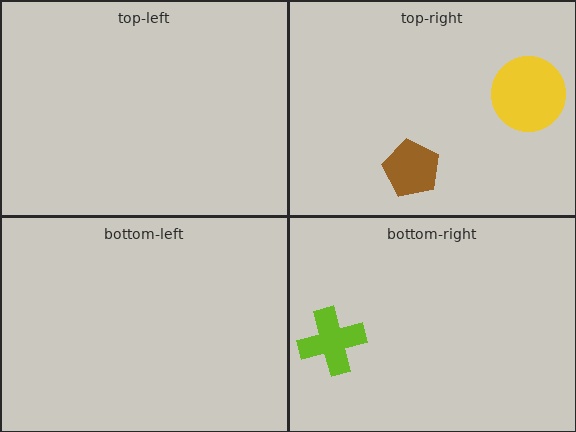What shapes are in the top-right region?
The brown pentagon, the yellow circle.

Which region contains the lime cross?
The bottom-right region.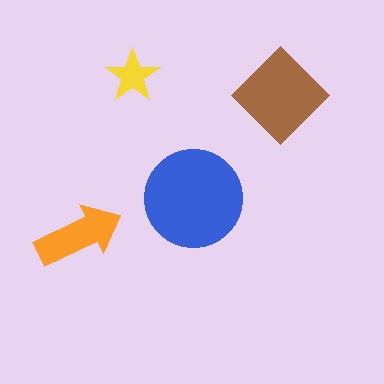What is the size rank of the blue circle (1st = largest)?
1st.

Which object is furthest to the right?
The brown diamond is rightmost.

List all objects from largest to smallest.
The blue circle, the brown diamond, the orange arrow, the yellow star.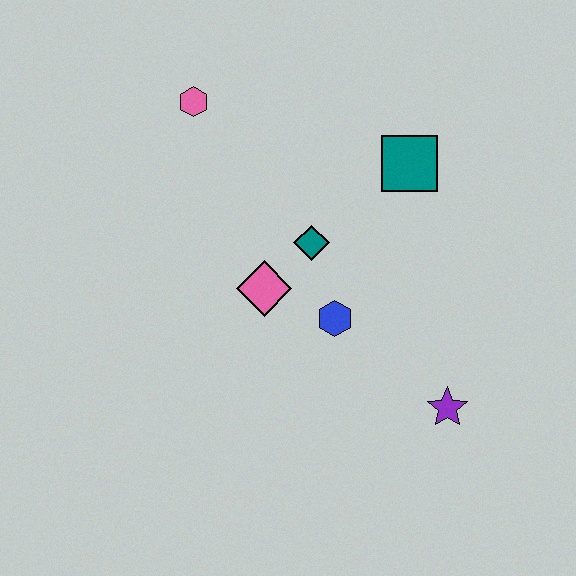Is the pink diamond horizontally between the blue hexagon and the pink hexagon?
Yes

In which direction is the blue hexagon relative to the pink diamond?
The blue hexagon is to the right of the pink diamond.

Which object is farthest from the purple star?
The pink hexagon is farthest from the purple star.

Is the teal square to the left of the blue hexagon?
No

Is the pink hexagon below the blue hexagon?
No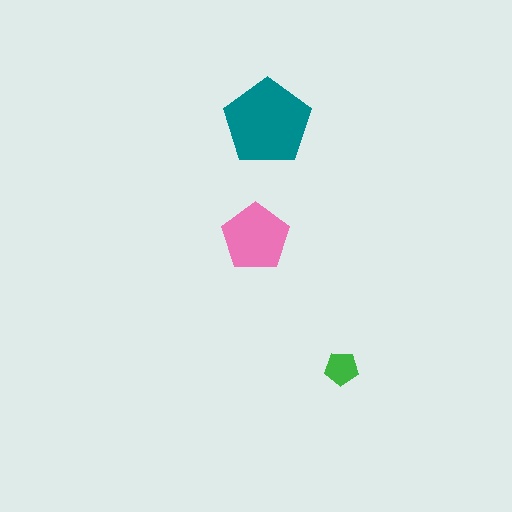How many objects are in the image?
There are 3 objects in the image.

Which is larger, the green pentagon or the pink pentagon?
The pink one.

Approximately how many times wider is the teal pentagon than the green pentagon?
About 2.5 times wider.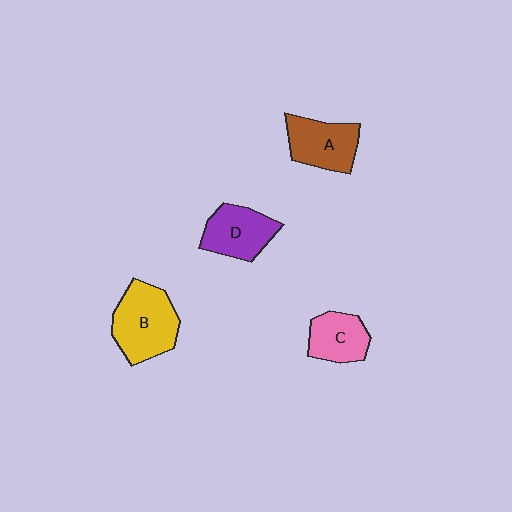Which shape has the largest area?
Shape B (yellow).